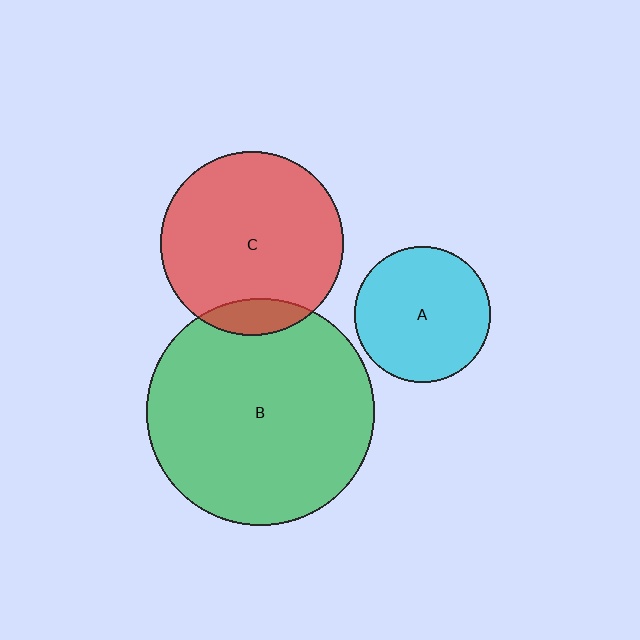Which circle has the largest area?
Circle B (green).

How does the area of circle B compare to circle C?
Approximately 1.5 times.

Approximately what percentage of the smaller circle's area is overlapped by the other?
Approximately 10%.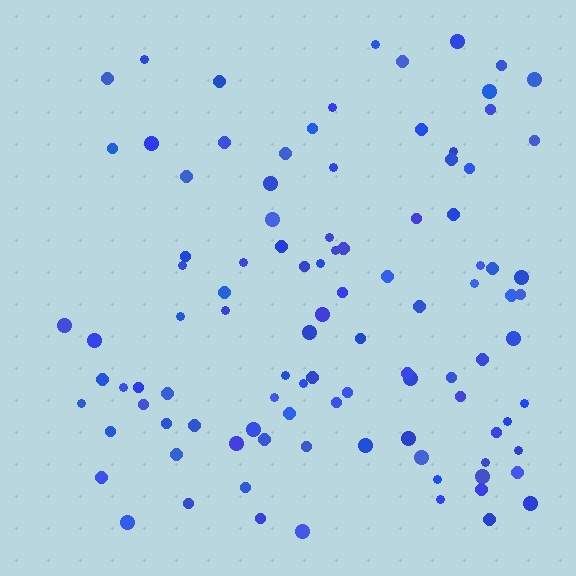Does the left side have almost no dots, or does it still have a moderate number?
Still a moderate number, just noticeably fewer than the right.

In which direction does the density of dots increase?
From left to right, with the right side densest.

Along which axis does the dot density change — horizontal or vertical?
Horizontal.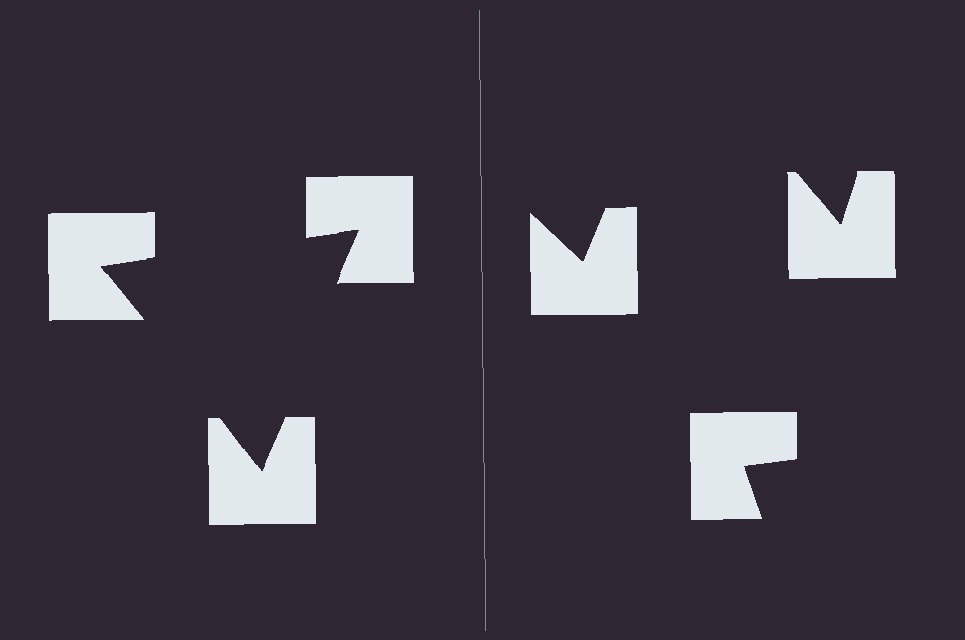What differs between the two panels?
The notched squares are positioned identically on both sides; only the wedge orientations differ. On the left they align to a triangle; on the right they are misaligned.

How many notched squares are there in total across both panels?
6 — 3 on each side.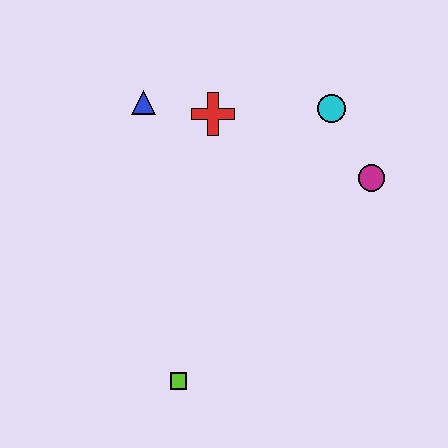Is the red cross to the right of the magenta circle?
No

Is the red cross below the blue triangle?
Yes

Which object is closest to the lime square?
The red cross is closest to the lime square.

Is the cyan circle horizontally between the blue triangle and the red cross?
No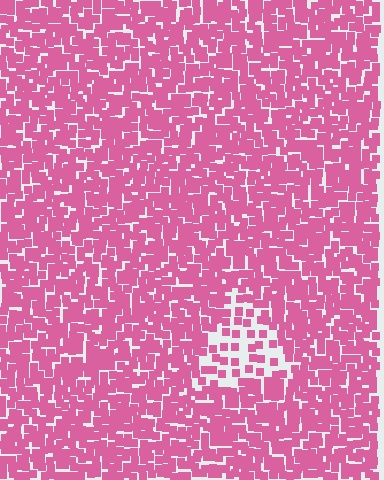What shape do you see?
I see a triangle.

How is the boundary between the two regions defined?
The boundary is defined by a change in element density (approximately 2.5x ratio). All elements are the same color, size, and shape.